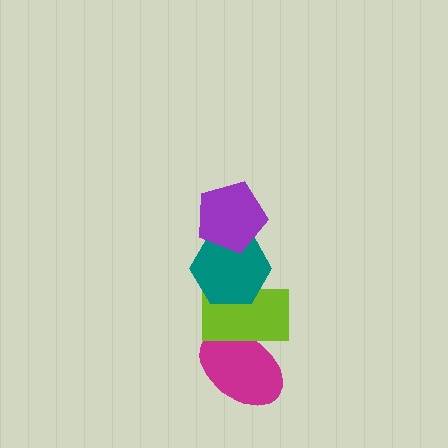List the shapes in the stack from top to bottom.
From top to bottom: the purple pentagon, the teal hexagon, the lime rectangle, the magenta ellipse.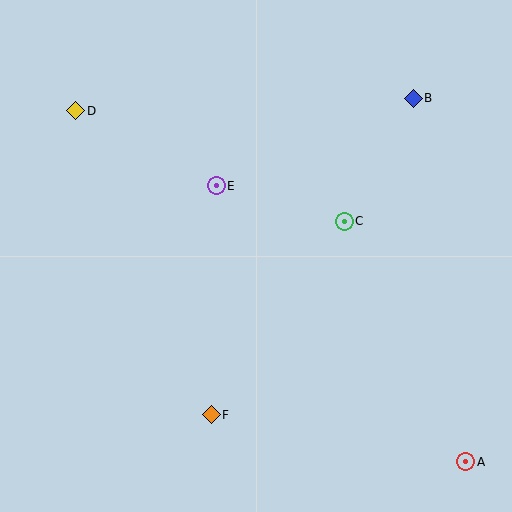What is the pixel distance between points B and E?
The distance between B and E is 216 pixels.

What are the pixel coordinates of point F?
Point F is at (211, 415).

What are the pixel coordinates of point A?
Point A is at (466, 462).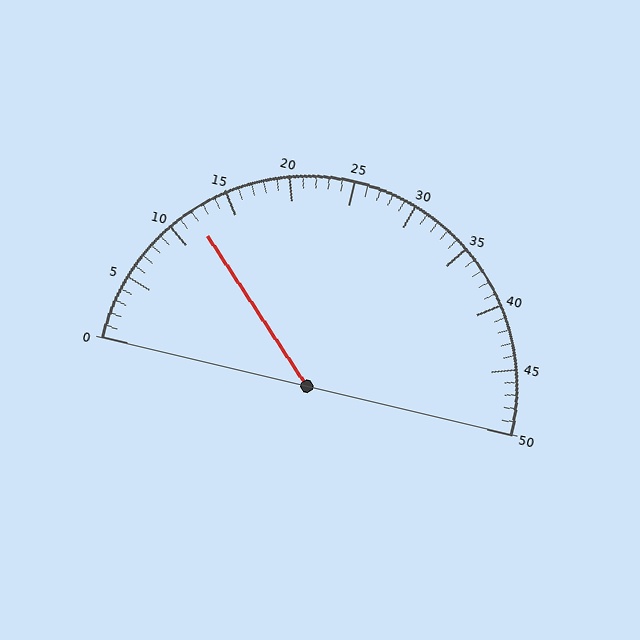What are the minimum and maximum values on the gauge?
The gauge ranges from 0 to 50.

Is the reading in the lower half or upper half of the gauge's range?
The reading is in the lower half of the range (0 to 50).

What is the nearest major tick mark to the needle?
The nearest major tick mark is 10.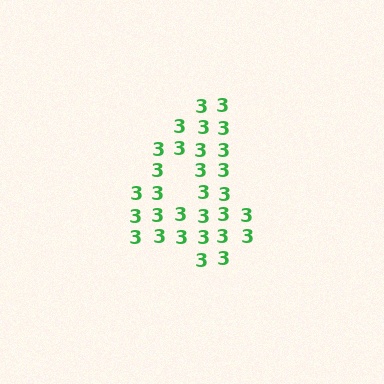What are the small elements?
The small elements are digit 3's.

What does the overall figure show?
The overall figure shows the digit 4.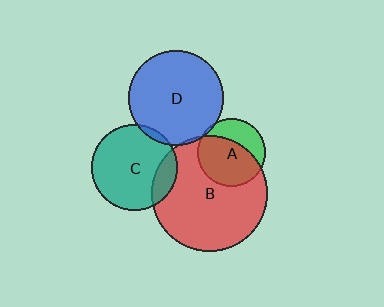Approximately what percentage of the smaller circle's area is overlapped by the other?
Approximately 5%.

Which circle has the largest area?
Circle B (red).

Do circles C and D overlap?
Yes.